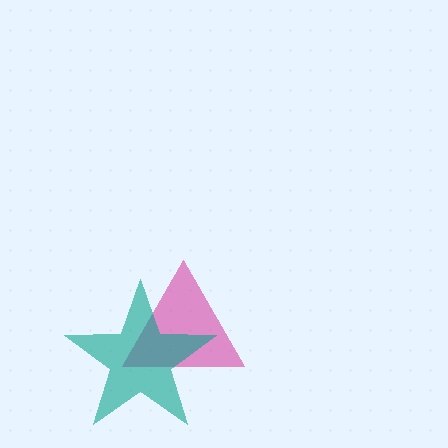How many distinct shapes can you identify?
There are 2 distinct shapes: a magenta triangle, a teal star.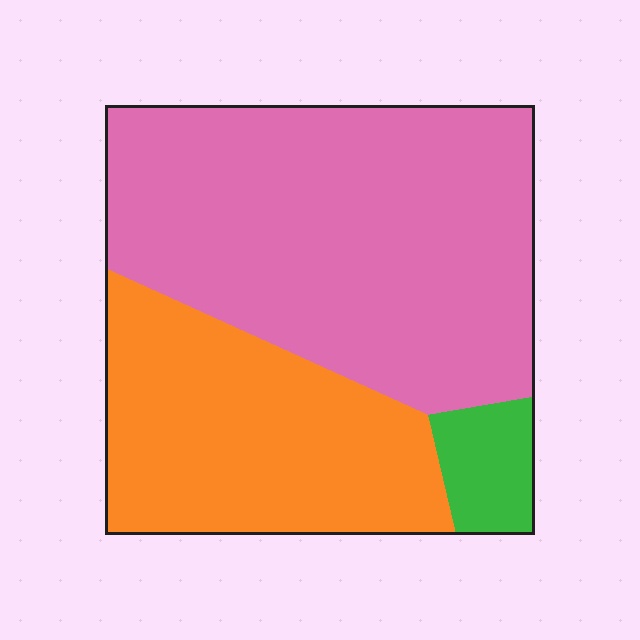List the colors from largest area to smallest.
From largest to smallest: pink, orange, green.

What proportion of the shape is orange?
Orange takes up about one third (1/3) of the shape.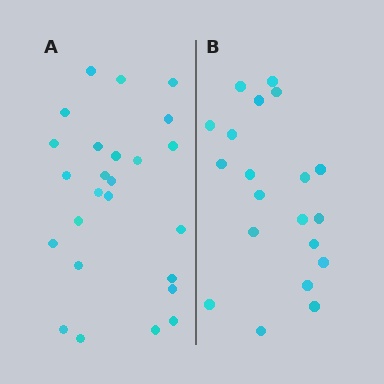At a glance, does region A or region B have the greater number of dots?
Region A (the left region) has more dots.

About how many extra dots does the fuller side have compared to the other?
Region A has about 5 more dots than region B.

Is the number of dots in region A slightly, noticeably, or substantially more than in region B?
Region A has noticeably more, but not dramatically so. The ratio is roughly 1.2 to 1.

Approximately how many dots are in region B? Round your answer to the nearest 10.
About 20 dots.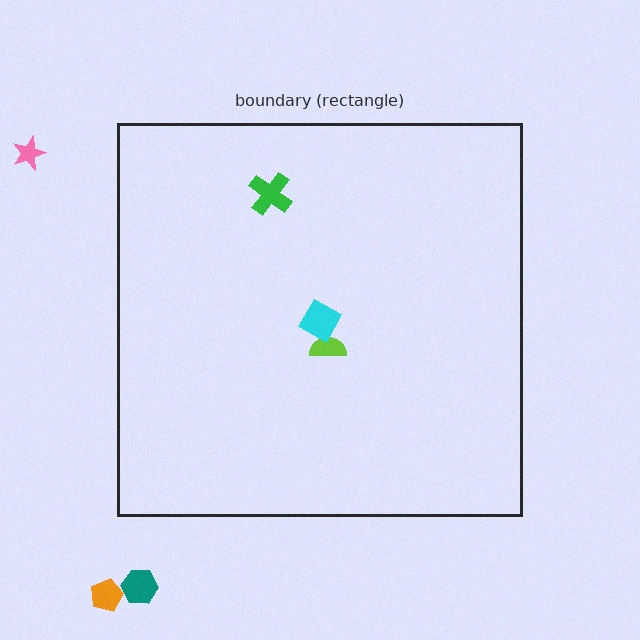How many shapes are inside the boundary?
3 inside, 3 outside.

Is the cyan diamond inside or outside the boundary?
Inside.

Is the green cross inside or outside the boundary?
Inside.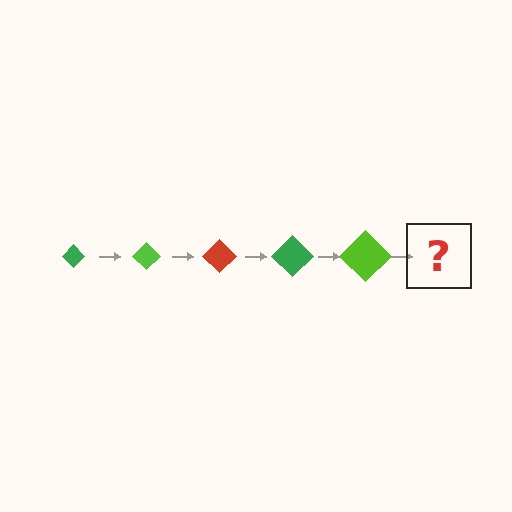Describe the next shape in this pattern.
It should be a red diamond, larger than the previous one.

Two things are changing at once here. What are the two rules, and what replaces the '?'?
The two rules are that the diamond grows larger each step and the color cycles through green, lime, and red. The '?' should be a red diamond, larger than the previous one.